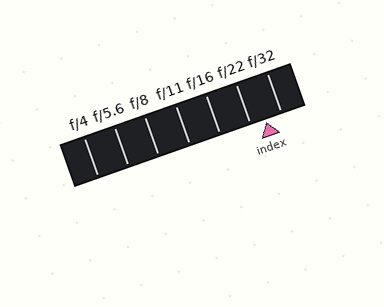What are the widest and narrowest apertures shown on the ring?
The widest aperture shown is f/4 and the narrowest is f/32.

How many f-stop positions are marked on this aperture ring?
There are 7 f-stop positions marked.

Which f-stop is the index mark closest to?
The index mark is closest to f/22.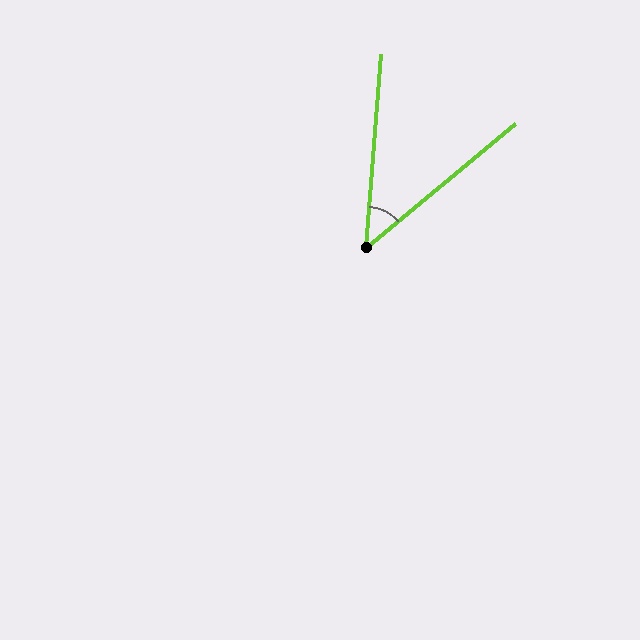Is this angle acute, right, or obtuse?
It is acute.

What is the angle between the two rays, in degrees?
Approximately 46 degrees.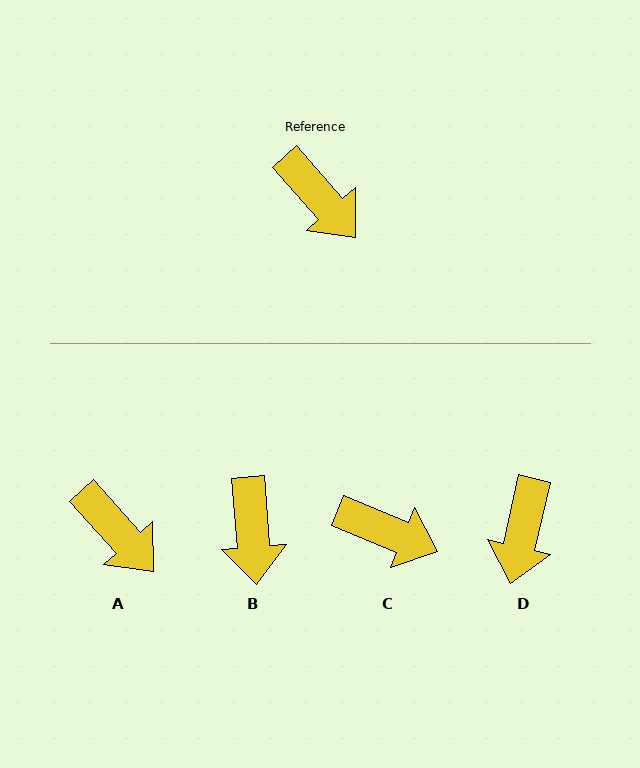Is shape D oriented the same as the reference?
No, it is off by about 54 degrees.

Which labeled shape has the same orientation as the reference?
A.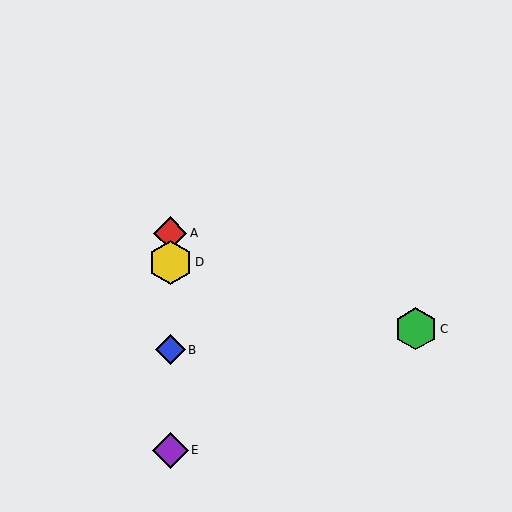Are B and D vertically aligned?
Yes, both are at x≈170.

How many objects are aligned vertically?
4 objects (A, B, D, E) are aligned vertically.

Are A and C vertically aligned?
No, A is at x≈170 and C is at x≈416.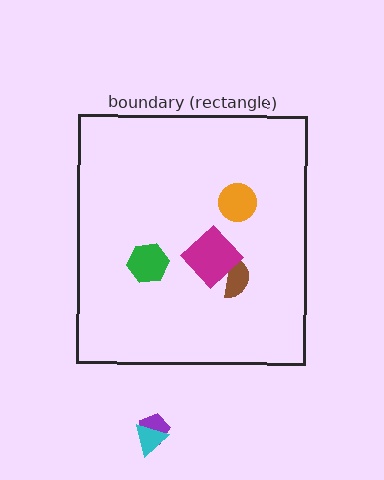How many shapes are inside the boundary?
4 inside, 2 outside.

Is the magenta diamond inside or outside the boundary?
Inside.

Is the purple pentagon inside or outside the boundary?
Outside.